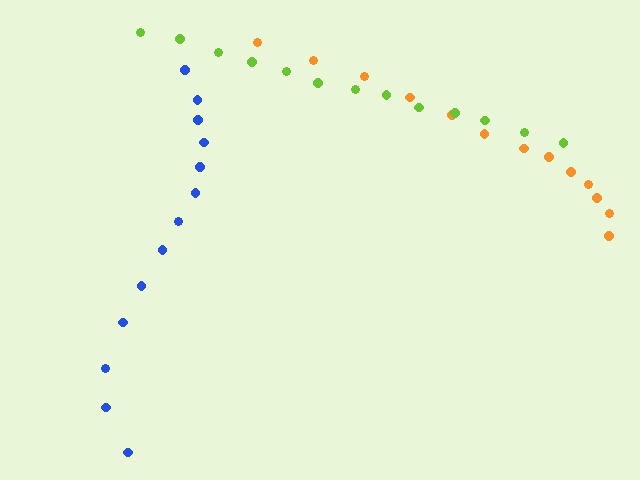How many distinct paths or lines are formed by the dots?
There are 3 distinct paths.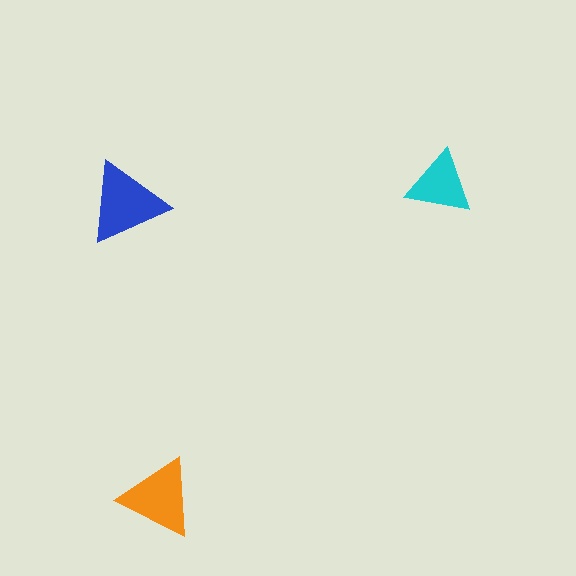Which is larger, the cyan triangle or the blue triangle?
The blue one.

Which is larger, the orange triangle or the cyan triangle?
The orange one.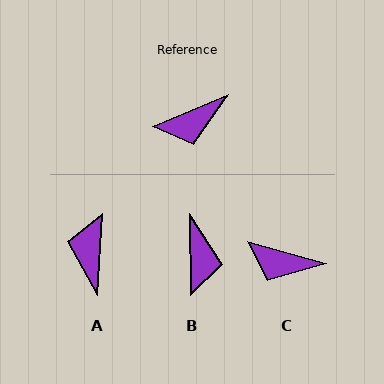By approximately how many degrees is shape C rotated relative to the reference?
Approximately 38 degrees clockwise.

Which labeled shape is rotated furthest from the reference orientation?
A, about 116 degrees away.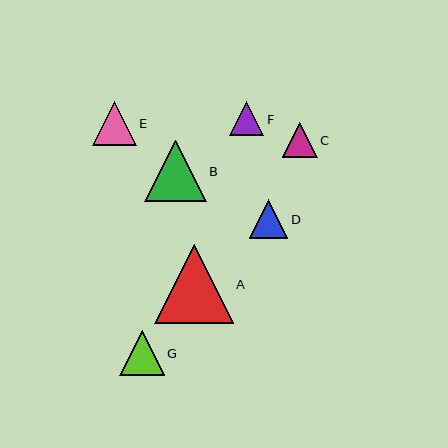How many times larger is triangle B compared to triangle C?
Triangle B is approximately 1.8 times the size of triangle C.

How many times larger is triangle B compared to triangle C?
Triangle B is approximately 1.8 times the size of triangle C.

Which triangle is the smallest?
Triangle F is the smallest with a size of approximately 34 pixels.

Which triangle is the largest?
Triangle A is the largest with a size of approximately 79 pixels.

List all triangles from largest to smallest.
From largest to smallest: A, B, G, E, D, C, F.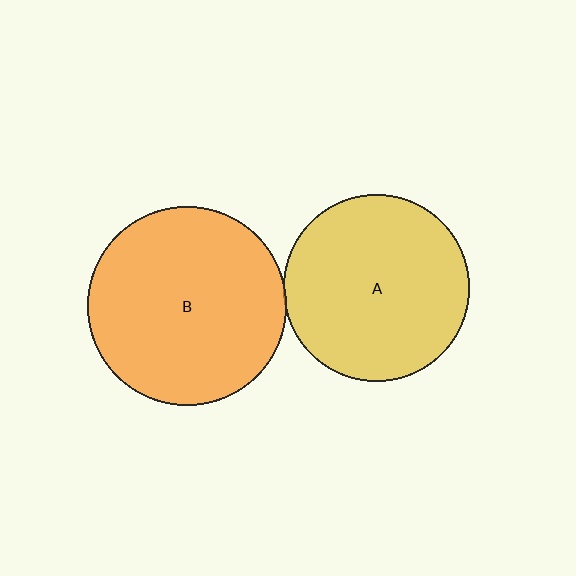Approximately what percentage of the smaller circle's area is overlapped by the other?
Approximately 5%.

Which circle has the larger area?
Circle B (orange).